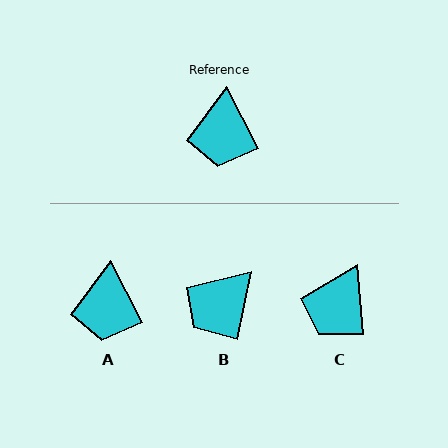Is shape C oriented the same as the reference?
No, it is off by about 23 degrees.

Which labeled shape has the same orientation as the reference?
A.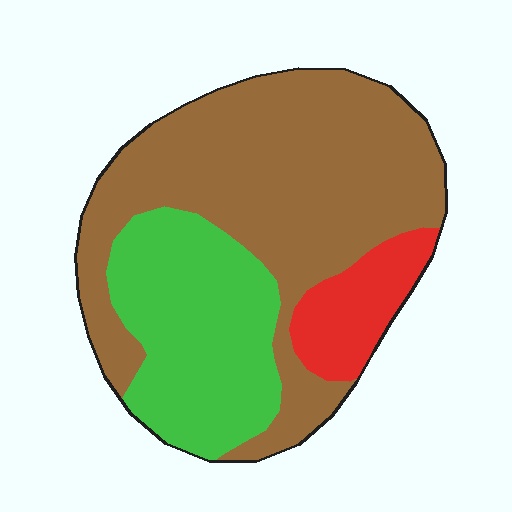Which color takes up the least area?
Red, at roughly 10%.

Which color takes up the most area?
Brown, at roughly 60%.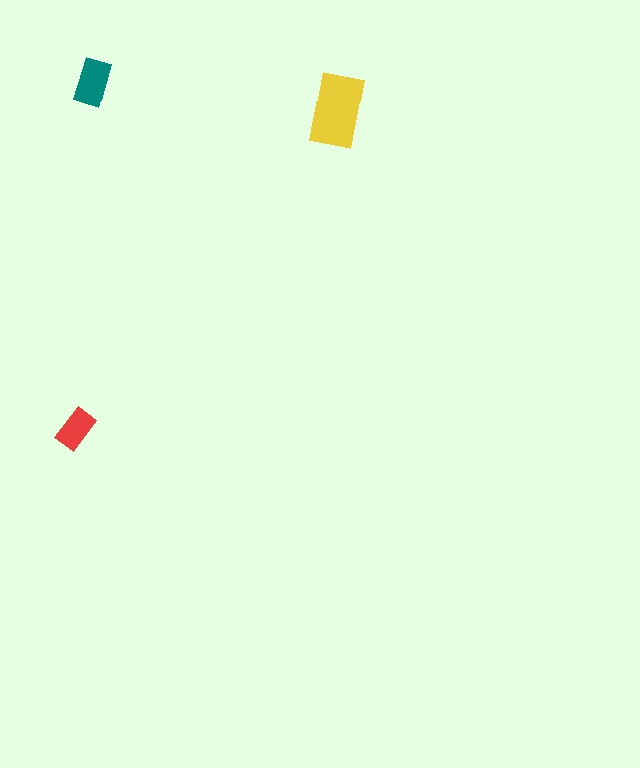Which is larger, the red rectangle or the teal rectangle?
The teal one.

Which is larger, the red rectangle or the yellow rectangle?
The yellow one.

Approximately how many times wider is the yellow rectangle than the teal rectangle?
About 1.5 times wider.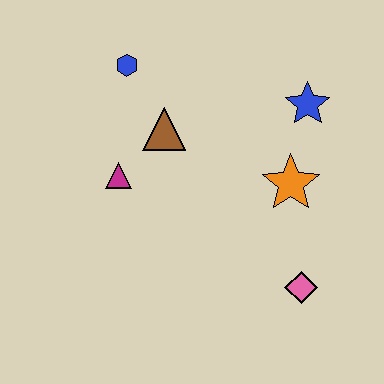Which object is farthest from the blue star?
The magenta triangle is farthest from the blue star.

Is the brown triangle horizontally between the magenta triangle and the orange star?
Yes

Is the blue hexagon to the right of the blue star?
No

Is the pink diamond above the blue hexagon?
No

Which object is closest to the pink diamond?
The orange star is closest to the pink diamond.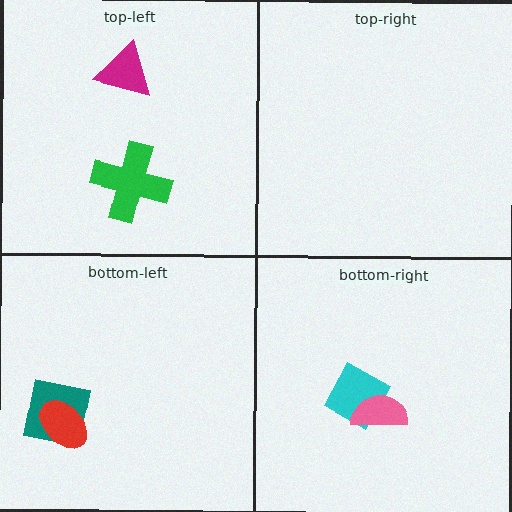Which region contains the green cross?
The top-left region.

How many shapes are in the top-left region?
2.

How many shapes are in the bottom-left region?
2.